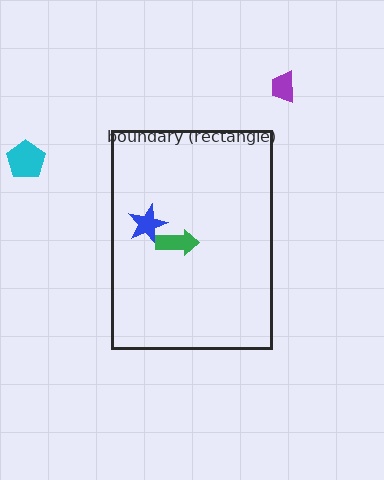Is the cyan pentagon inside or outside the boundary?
Outside.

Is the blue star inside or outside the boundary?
Inside.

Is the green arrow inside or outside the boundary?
Inside.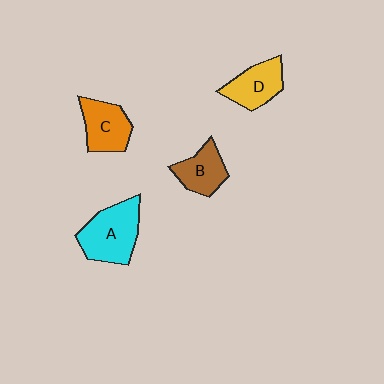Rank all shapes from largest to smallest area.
From largest to smallest: A (cyan), C (orange), D (yellow), B (brown).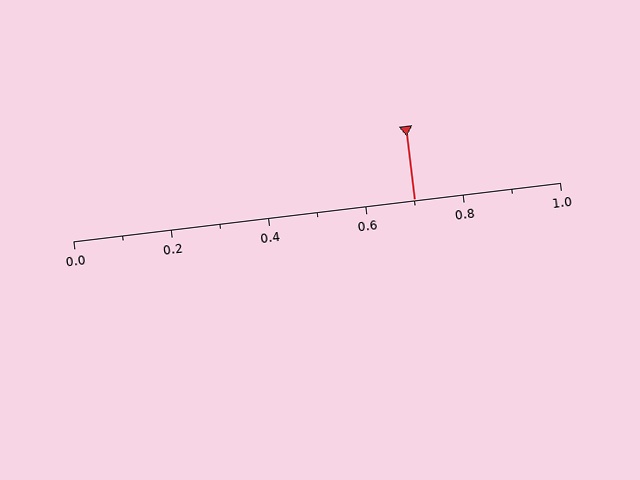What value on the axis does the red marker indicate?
The marker indicates approximately 0.7.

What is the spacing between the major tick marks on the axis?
The major ticks are spaced 0.2 apart.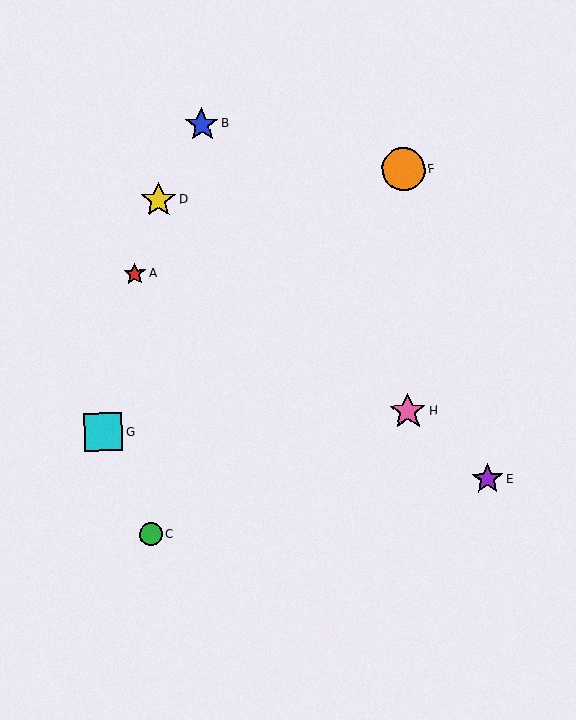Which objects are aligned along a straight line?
Objects D, E, H are aligned along a straight line.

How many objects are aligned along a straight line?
3 objects (D, E, H) are aligned along a straight line.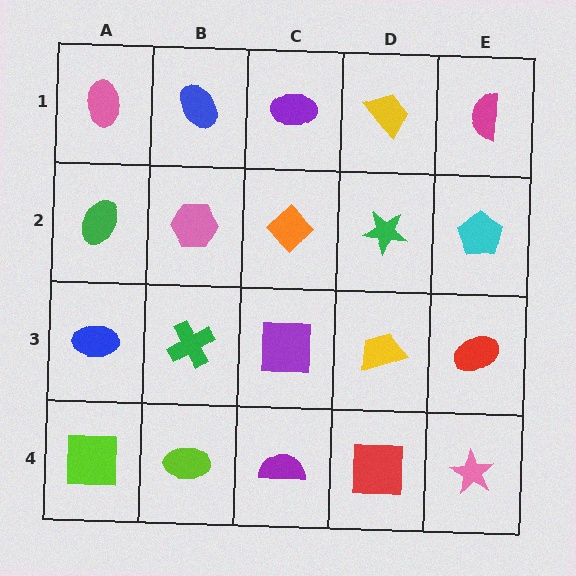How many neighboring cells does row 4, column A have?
2.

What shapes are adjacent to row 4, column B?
A green cross (row 3, column B), a lime square (row 4, column A), a purple semicircle (row 4, column C).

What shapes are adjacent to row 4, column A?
A blue ellipse (row 3, column A), a lime ellipse (row 4, column B).